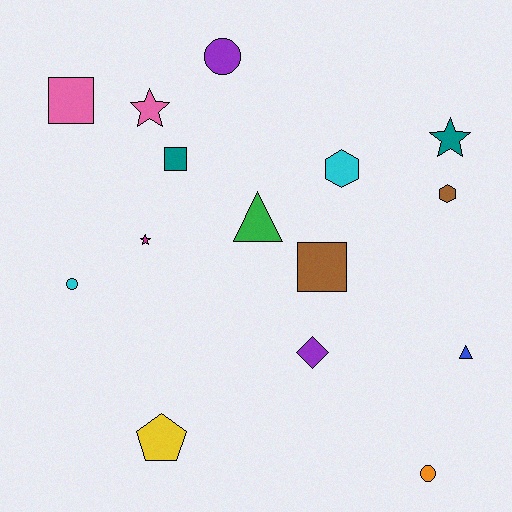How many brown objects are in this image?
There are 2 brown objects.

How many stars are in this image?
There are 3 stars.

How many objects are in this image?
There are 15 objects.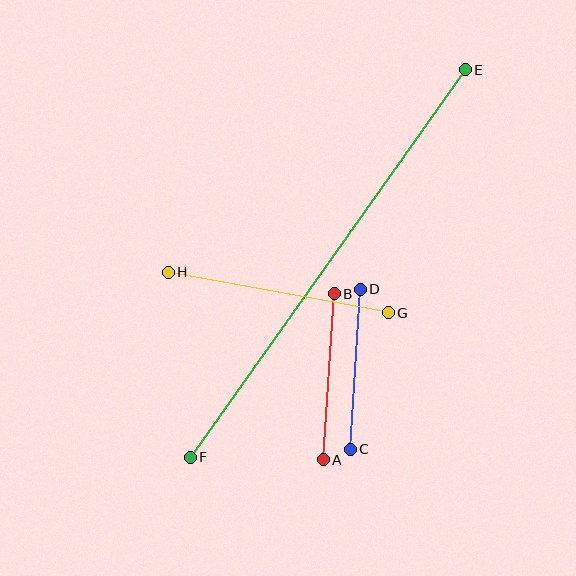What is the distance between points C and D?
The distance is approximately 160 pixels.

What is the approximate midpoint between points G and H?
The midpoint is at approximately (278, 293) pixels.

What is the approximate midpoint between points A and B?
The midpoint is at approximately (329, 377) pixels.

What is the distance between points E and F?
The distance is approximately 475 pixels.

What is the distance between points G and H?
The distance is approximately 223 pixels.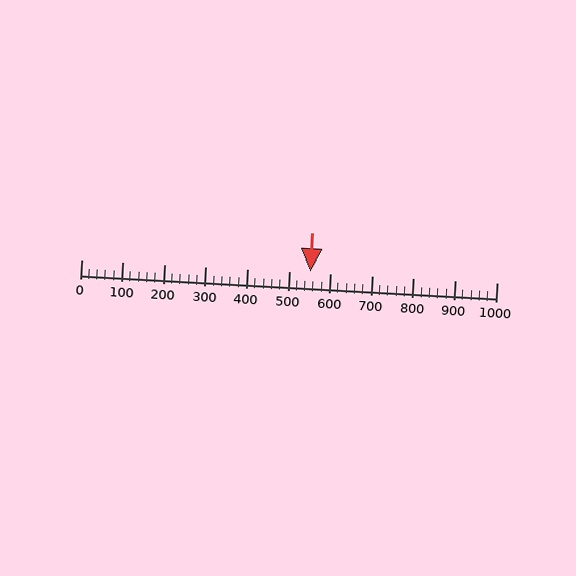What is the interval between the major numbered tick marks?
The major tick marks are spaced 100 units apart.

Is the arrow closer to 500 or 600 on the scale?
The arrow is closer to 600.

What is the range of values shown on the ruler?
The ruler shows values from 0 to 1000.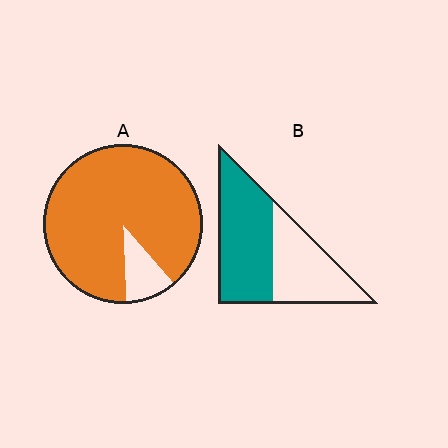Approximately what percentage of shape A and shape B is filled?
A is approximately 90% and B is approximately 55%.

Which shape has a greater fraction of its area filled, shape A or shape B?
Shape A.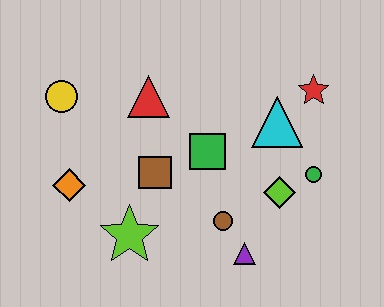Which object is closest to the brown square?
The green square is closest to the brown square.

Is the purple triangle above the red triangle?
No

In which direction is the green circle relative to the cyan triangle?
The green circle is below the cyan triangle.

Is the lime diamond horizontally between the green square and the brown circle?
No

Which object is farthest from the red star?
The orange diamond is farthest from the red star.